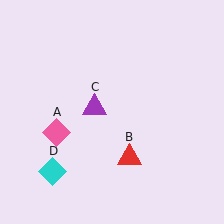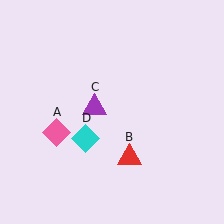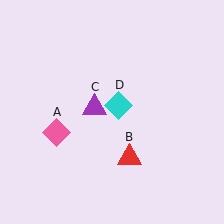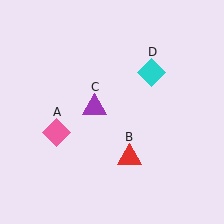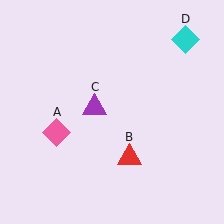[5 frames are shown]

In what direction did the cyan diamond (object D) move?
The cyan diamond (object D) moved up and to the right.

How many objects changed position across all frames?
1 object changed position: cyan diamond (object D).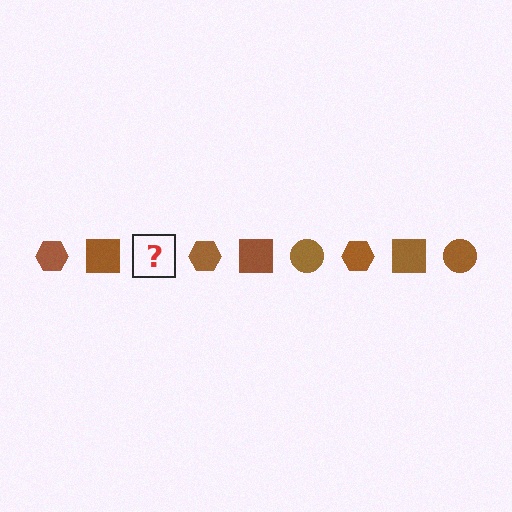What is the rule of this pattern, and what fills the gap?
The rule is that the pattern cycles through hexagon, square, circle shapes in brown. The gap should be filled with a brown circle.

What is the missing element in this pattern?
The missing element is a brown circle.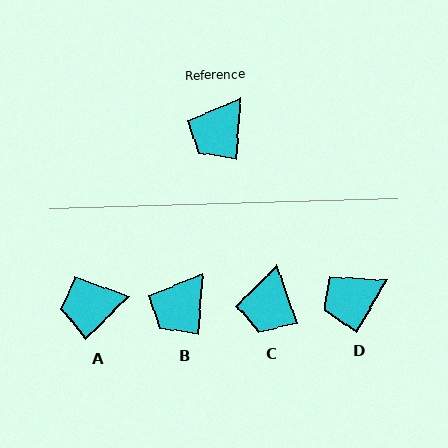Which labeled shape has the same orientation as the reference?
B.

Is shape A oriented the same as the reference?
No, it is off by about 42 degrees.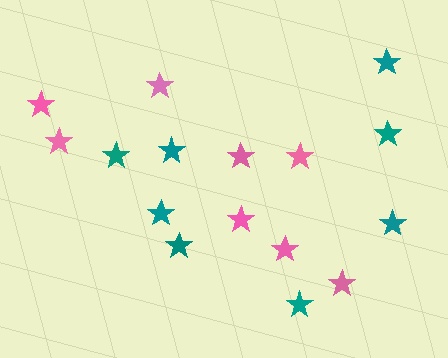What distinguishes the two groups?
There are 2 groups: one group of pink stars (8) and one group of teal stars (8).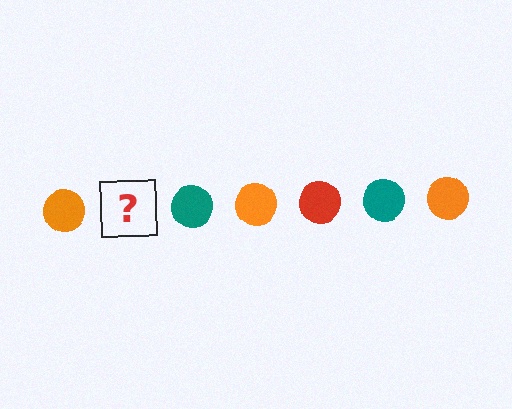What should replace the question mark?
The question mark should be replaced with a red circle.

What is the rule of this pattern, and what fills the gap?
The rule is that the pattern cycles through orange, red, teal circles. The gap should be filled with a red circle.